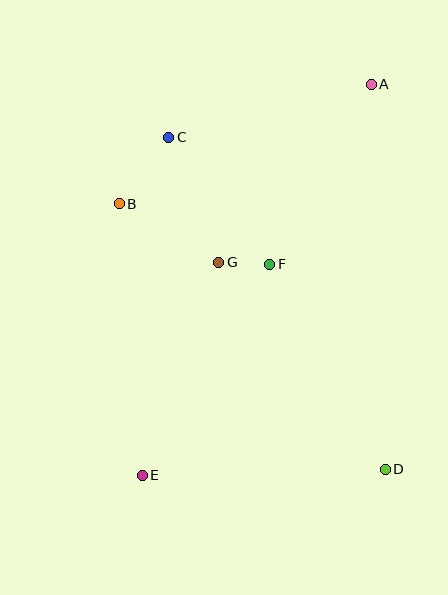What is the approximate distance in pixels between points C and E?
The distance between C and E is approximately 339 pixels.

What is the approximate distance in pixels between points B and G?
The distance between B and G is approximately 115 pixels.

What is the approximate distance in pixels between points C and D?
The distance between C and D is approximately 396 pixels.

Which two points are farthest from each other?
Points A and E are farthest from each other.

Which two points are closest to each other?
Points F and G are closest to each other.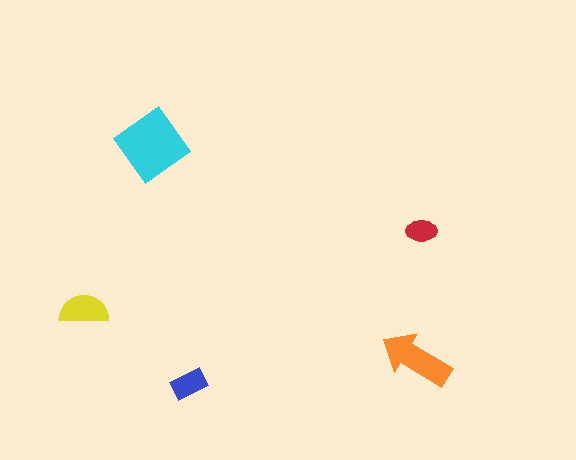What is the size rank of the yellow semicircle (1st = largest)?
3rd.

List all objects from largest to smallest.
The cyan diamond, the orange arrow, the yellow semicircle, the blue rectangle, the red ellipse.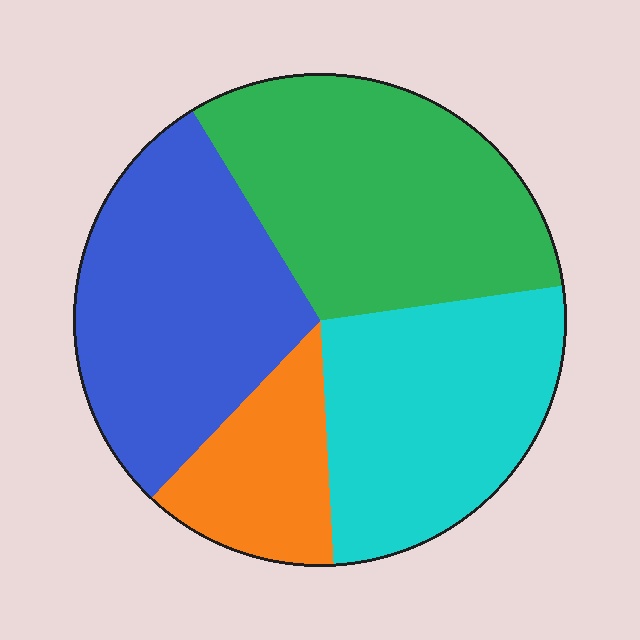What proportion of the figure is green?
Green takes up about one third (1/3) of the figure.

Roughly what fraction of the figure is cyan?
Cyan covers around 25% of the figure.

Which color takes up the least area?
Orange, at roughly 15%.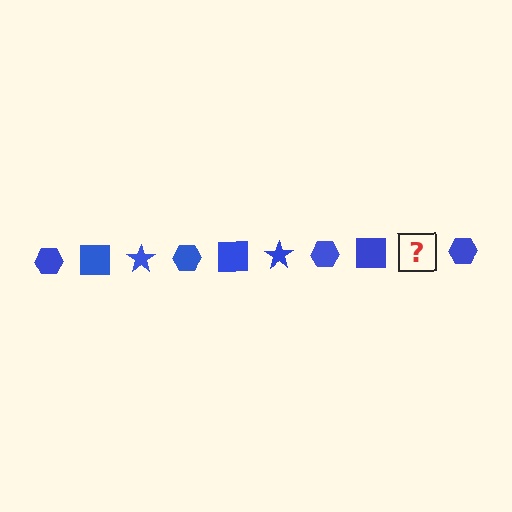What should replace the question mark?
The question mark should be replaced with a blue star.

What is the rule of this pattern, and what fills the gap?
The rule is that the pattern cycles through hexagon, square, star shapes in blue. The gap should be filled with a blue star.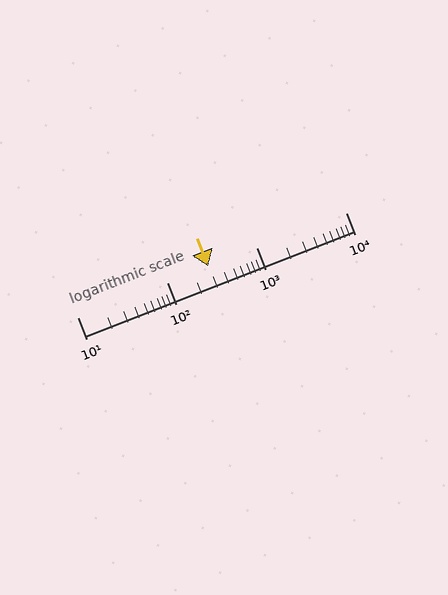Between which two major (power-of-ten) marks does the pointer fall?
The pointer is between 100 and 1000.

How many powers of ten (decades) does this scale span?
The scale spans 3 decades, from 10 to 10000.